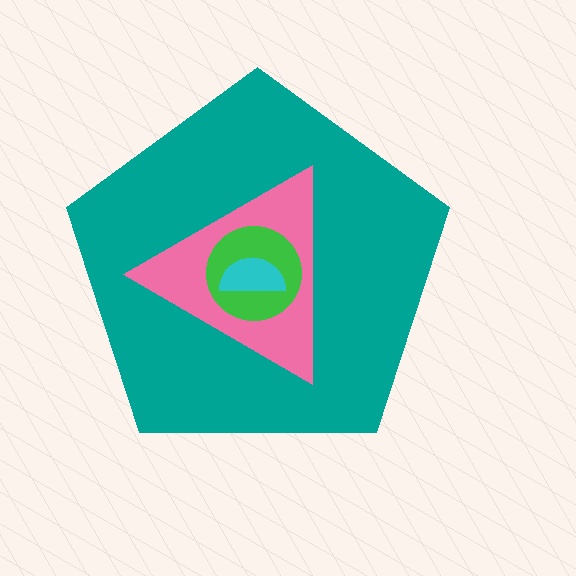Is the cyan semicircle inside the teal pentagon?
Yes.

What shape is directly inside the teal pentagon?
The pink triangle.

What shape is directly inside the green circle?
The cyan semicircle.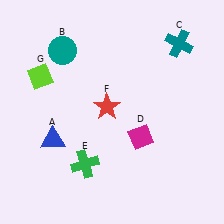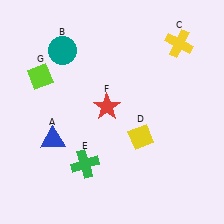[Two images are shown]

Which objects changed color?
C changed from teal to yellow. D changed from magenta to yellow.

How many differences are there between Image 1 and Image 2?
There are 2 differences between the two images.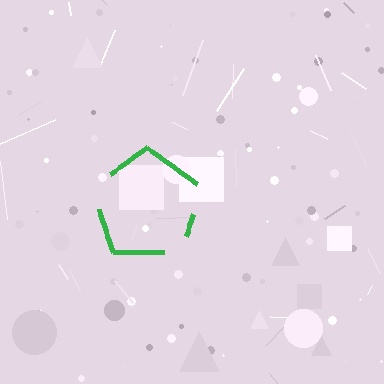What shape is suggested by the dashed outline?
The dashed outline suggests a pentagon.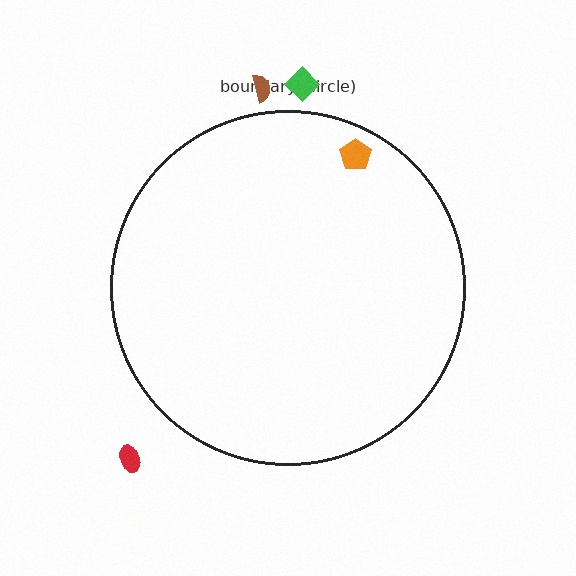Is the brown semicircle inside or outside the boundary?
Outside.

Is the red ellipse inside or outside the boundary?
Outside.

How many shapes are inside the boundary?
1 inside, 3 outside.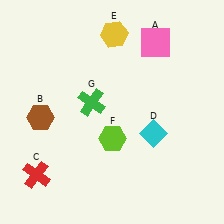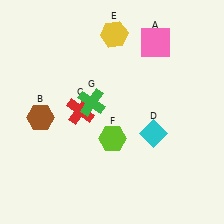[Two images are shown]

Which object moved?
The red cross (C) moved up.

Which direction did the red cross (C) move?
The red cross (C) moved up.